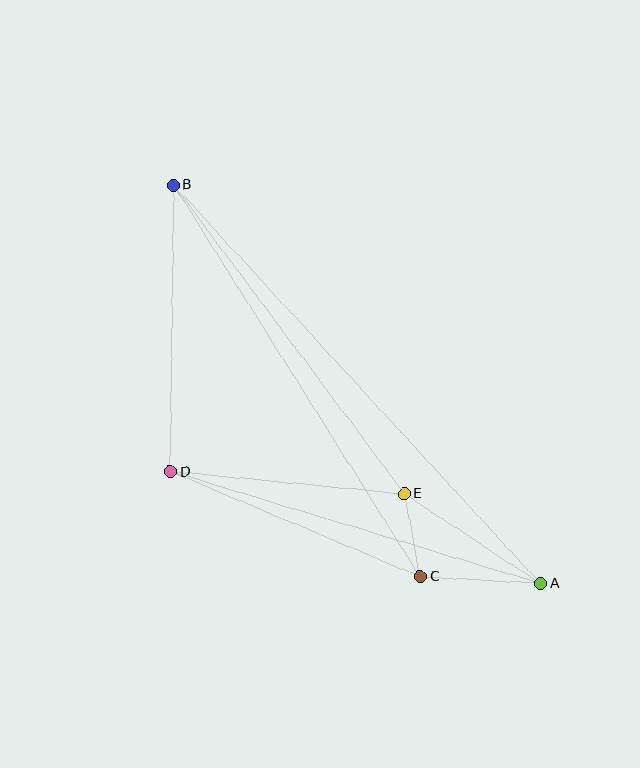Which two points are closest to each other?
Points C and E are closest to each other.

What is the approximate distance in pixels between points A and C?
The distance between A and C is approximately 120 pixels.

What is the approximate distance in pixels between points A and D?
The distance between A and D is approximately 386 pixels.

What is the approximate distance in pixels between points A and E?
The distance between A and E is approximately 163 pixels.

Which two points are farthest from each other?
Points A and B are farthest from each other.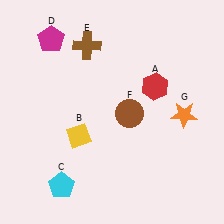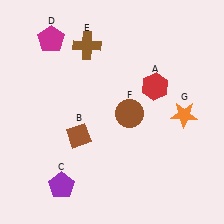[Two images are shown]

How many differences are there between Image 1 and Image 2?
There are 2 differences between the two images.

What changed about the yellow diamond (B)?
In Image 1, B is yellow. In Image 2, it changed to brown.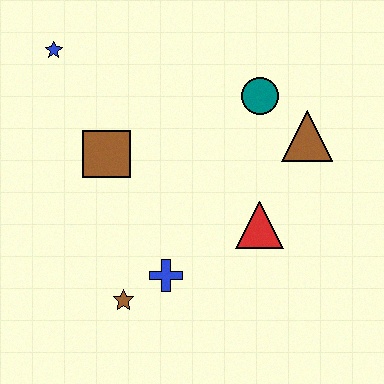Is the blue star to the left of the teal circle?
Yes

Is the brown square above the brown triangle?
No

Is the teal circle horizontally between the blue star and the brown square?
No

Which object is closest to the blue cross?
The brown star is closest to the blue cross.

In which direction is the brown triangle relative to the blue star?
The brown triangle is to the right of the blue star.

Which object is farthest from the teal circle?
The brown star is farthest from the teal circle.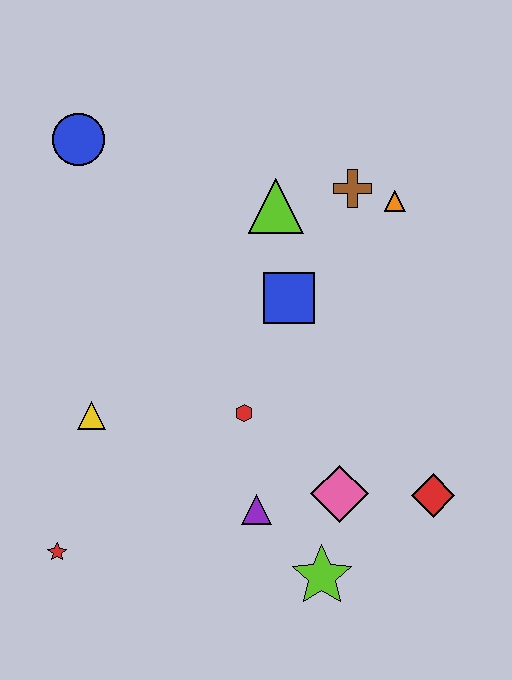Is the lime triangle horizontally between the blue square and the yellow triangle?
Yes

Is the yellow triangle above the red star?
Yes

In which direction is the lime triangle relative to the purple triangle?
The lime triangle is above the purple triangle.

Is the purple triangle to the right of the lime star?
No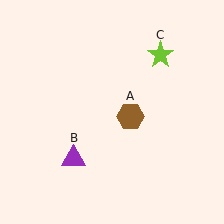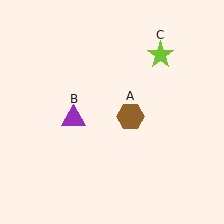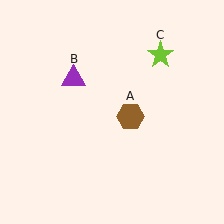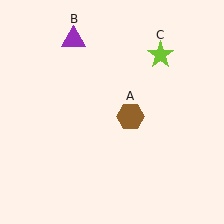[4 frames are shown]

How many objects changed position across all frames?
1 object changed position: purple triangle (object B).